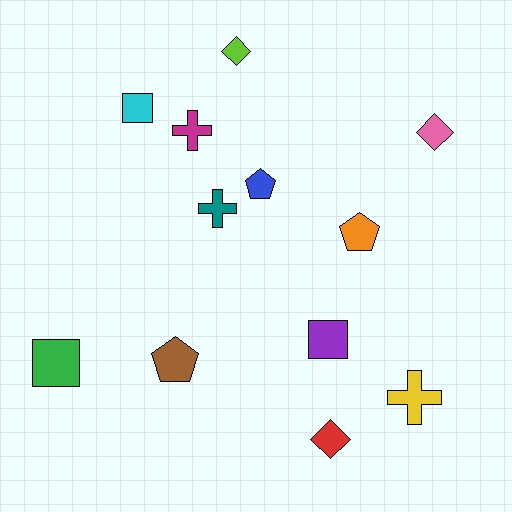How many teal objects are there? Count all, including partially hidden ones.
There is 1 teal object.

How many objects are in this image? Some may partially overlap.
There are 12 objects.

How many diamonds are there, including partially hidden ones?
There are 3 diamonds.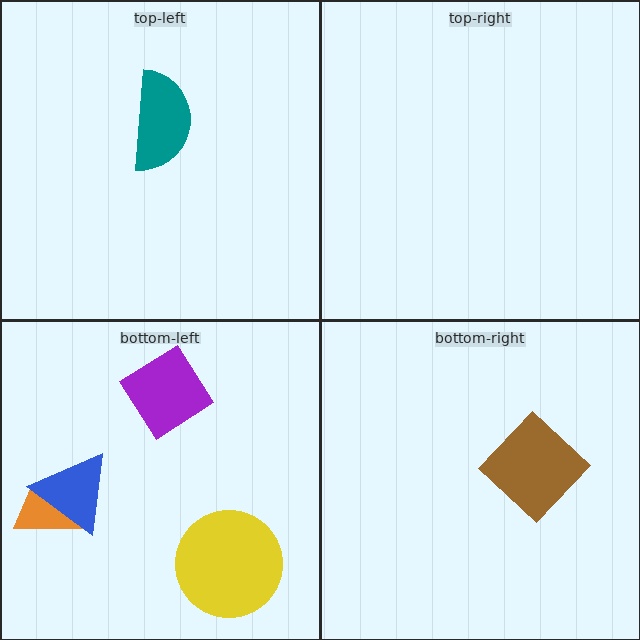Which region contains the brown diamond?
The bottom-right region.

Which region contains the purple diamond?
The bottom-left region.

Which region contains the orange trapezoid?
The bottom-left region.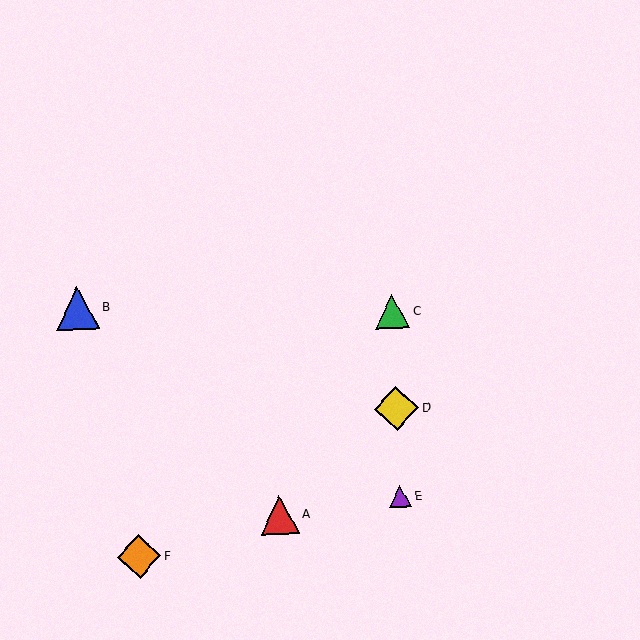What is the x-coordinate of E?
Object E is at x≈400.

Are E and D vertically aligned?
Yes, both are at x≈400.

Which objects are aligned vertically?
Objects C, D, E are aligned vertically.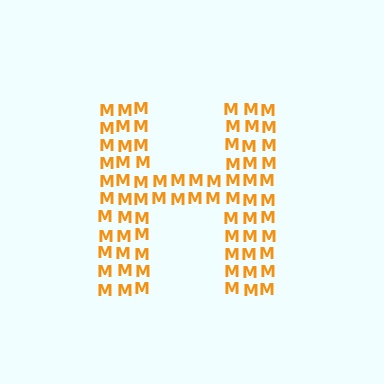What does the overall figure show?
The overall figure shows the letter H.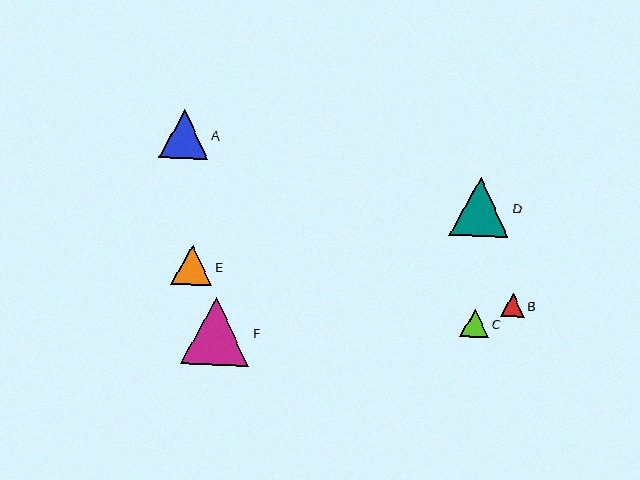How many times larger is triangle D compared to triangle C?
Triangle D is approximately 2.1 times the size of triangle C.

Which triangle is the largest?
Triangle F is the largest with a size of approximately 68 pixels.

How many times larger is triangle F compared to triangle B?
Triangle F is approximately 2.9 times the size of triangle B.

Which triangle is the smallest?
Triangle B is the smallest with a size of approximately 23 pixels.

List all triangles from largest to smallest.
From largest to smallest: F, D, A, E, C, B.